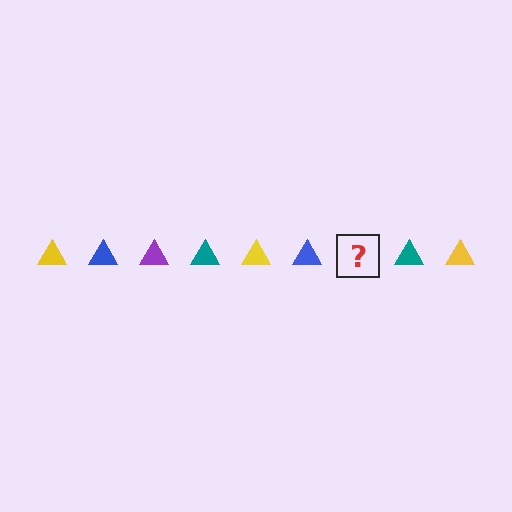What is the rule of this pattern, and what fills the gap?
The rule is that the pattern cycles through yellow, blue, purple, teal triangles. The gap should be filled with a purple triangle.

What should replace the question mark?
The question mark should be replaced with a purple triangle.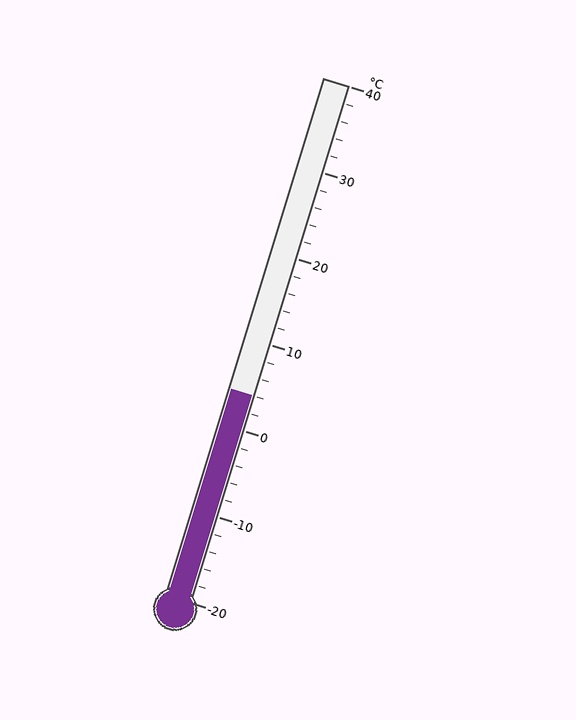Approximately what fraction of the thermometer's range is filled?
The thermometer is filled to approximately 40% of its range.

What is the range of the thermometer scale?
The thermometer scale ranges from -20°C to 40°C.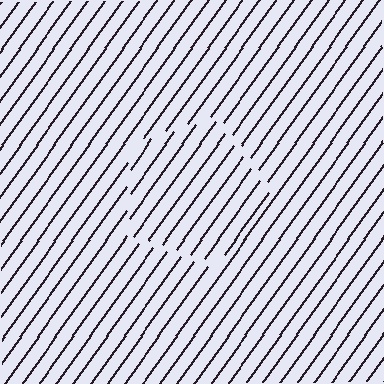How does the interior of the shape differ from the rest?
The interior of the shape contains the same grating, shifted by half a period — the contour is defined by the phase discontinuity where line-ends from the inner and outer gratings abut.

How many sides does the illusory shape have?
5 sides — the line-ends trace a pentagon.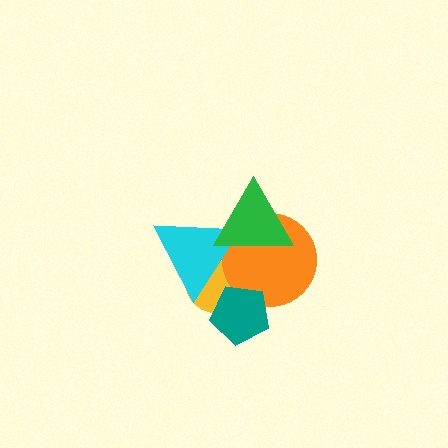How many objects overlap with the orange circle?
4 objects overlap with the orange circle.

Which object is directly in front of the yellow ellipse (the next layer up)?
The orange circle is directly in front of the yellow ellipse.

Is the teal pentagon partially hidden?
No, no other shape covers it.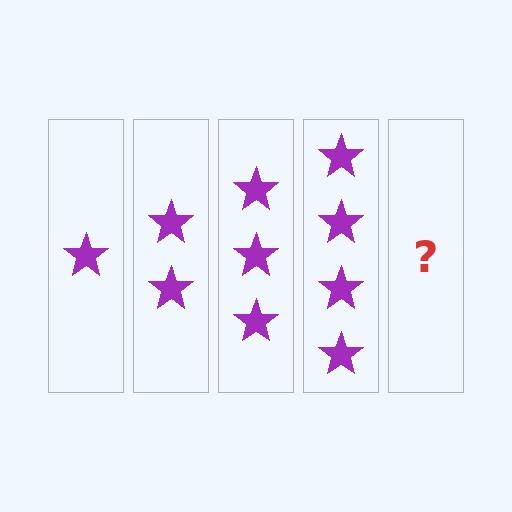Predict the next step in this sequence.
The next step is 5 stars.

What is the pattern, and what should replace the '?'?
The pattern is that each step adds one more star. The '?' should be 5 stars.